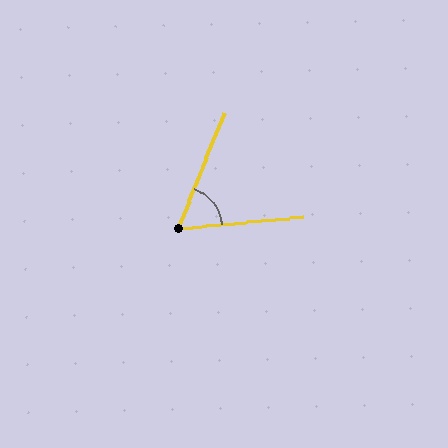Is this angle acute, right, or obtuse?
It is acute.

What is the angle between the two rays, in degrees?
Approximately 63 degrees.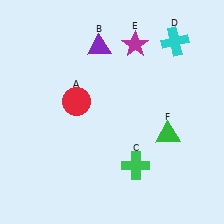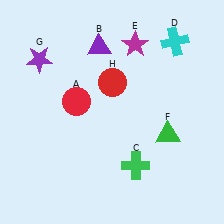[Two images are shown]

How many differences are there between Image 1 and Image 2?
There are 2 differences between the two images.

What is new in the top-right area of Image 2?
A red circle (H) was added in the top-right area of Image 2.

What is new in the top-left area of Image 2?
A purple star (G) was added in the top-left area of Image 2.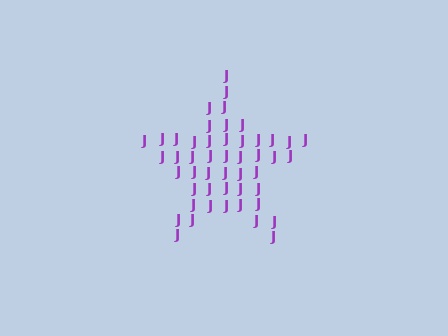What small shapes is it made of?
It is made of small letter J's.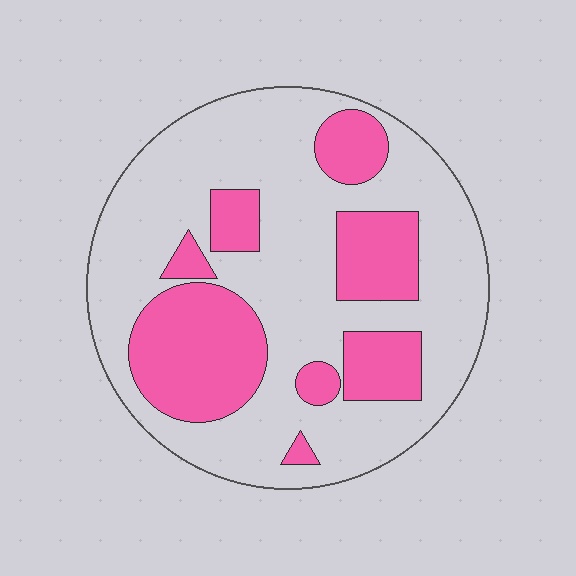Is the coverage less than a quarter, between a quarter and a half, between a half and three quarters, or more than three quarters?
Between a quarter and a half.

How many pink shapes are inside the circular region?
8.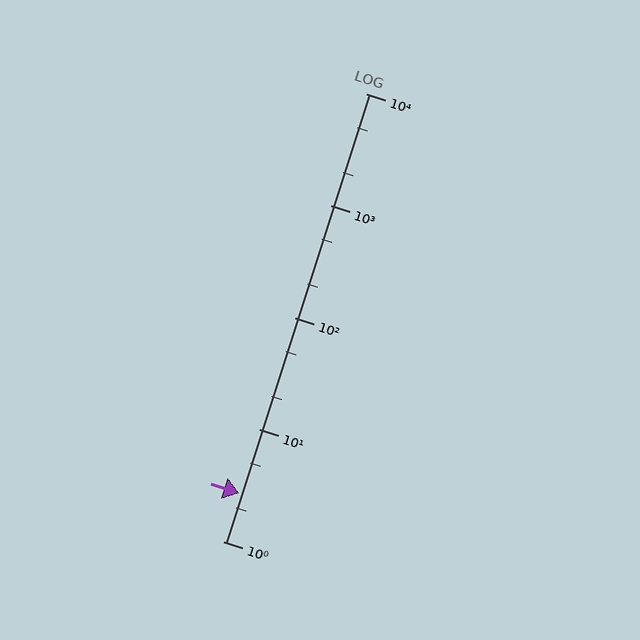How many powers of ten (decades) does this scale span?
The scale spans 4 decades, from 1 to 10000.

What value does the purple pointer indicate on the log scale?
The pointer indicates approximately 2.7.